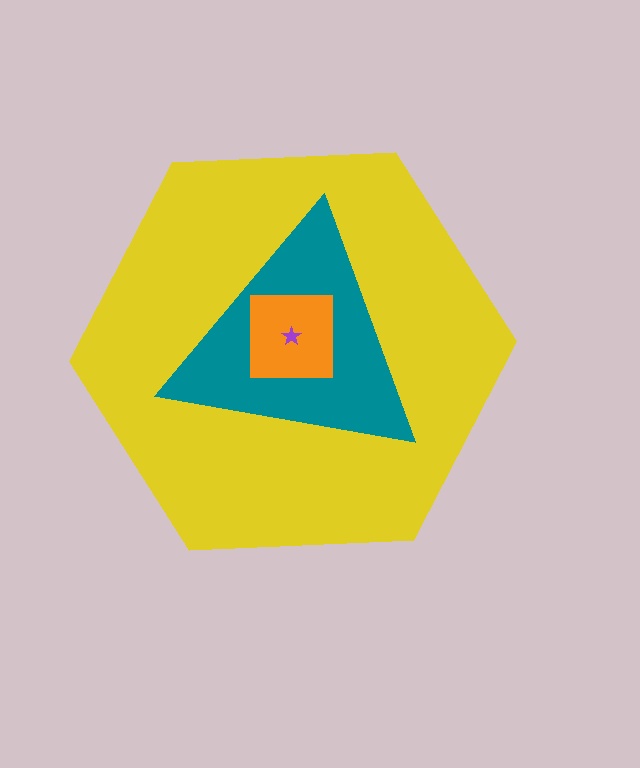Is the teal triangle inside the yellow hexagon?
Yes.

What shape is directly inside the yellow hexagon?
The teal triangle.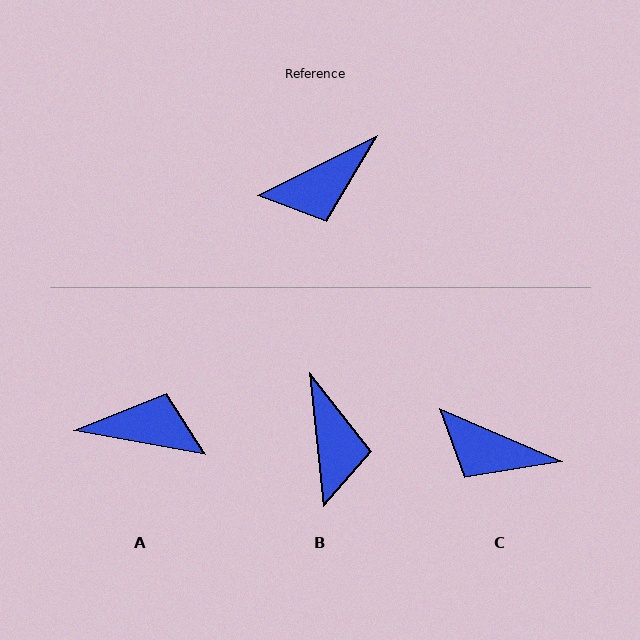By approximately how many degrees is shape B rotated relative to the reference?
Approximately 70 degrees counter-clockwise.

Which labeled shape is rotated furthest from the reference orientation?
A, about 143 degrees away.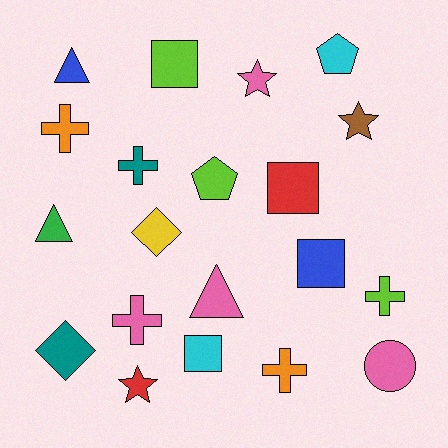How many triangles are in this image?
There are 3 triangles.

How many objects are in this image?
There are 20 objects.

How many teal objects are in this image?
There are 2 teal objects.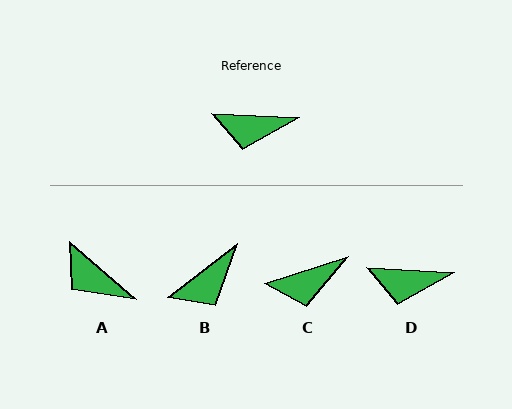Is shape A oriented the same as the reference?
No, it is off by about 38 degrees.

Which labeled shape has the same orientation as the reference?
D.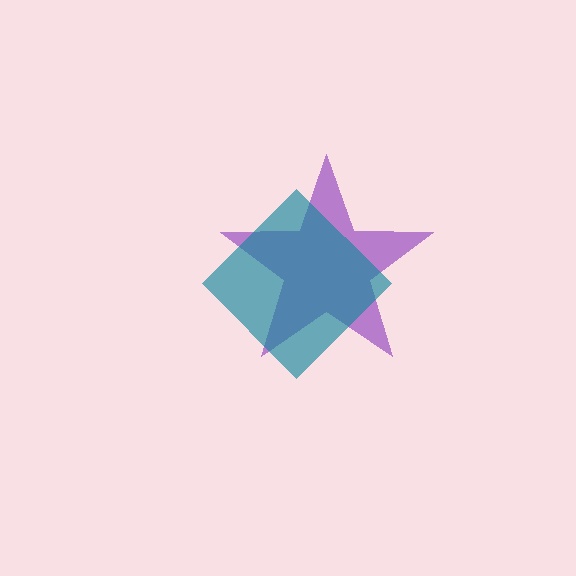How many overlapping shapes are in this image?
There are 2 overlapping shapes in the image.